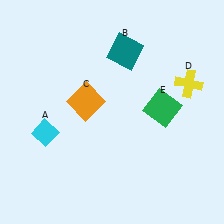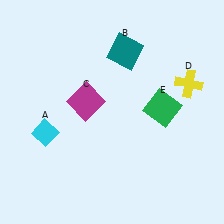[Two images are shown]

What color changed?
The square (C) changed from orange in Image 1 to magenta in Image 2.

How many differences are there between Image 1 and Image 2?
There is 1 difference between the two images.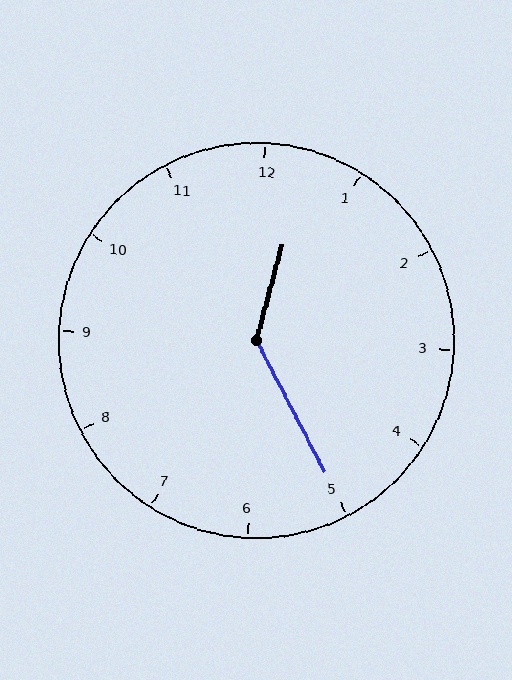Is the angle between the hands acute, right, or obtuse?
It is obtuse.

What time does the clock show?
12:25.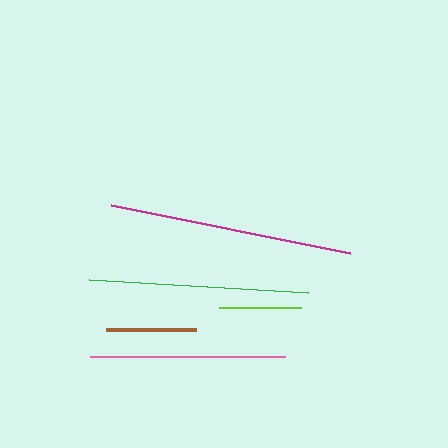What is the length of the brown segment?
The brown segment is approximately 91 pixels long.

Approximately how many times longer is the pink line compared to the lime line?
The pink line is approximately 2.4 times the length of the lime line.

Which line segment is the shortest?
The lime line is the shortest at approximately 82 pixels.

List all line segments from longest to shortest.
From longest to shortest: magenta, green, pink, brown, lime.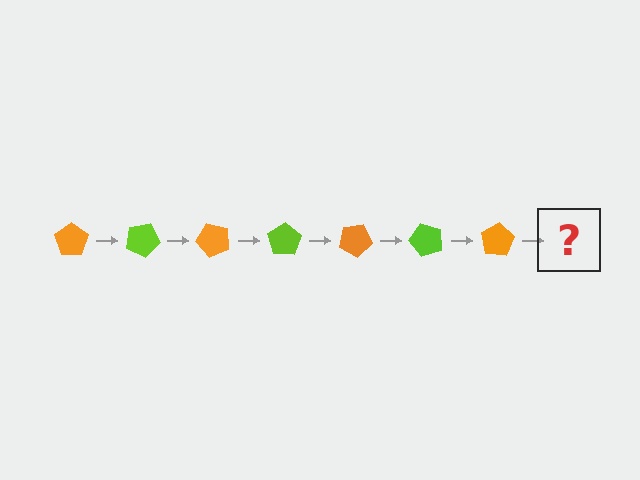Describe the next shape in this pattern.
It should be a lime pentagon, rotated 175 degrees from the start.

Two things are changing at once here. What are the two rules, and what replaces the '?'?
The two rules are that it rotates 25 degrees each step and the color cycles through orange and lime. The '?' should be a lime pentagon, rotated 175 degrees from the start.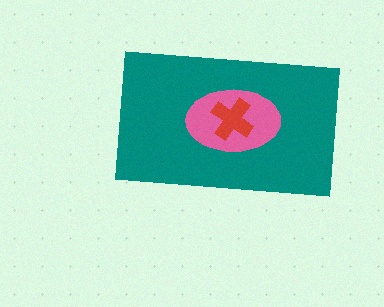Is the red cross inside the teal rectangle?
Yes.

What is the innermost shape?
The red cross.